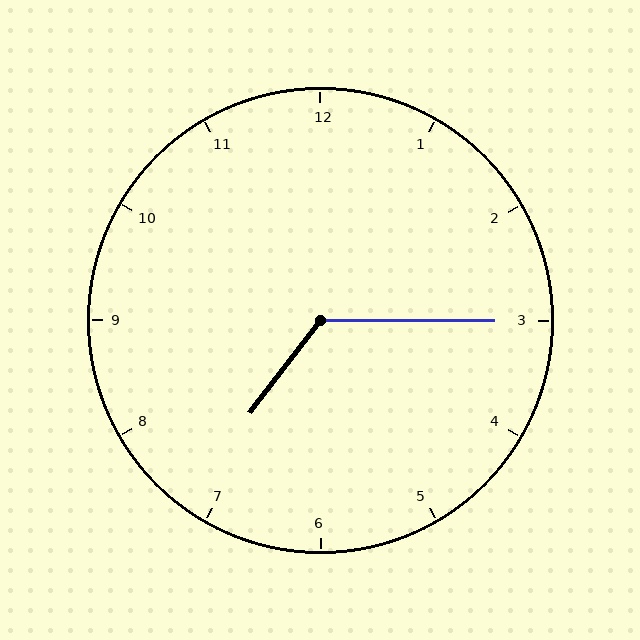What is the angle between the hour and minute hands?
Approximately 128 degrees.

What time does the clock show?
7:15.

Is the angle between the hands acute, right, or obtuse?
It is obtuse.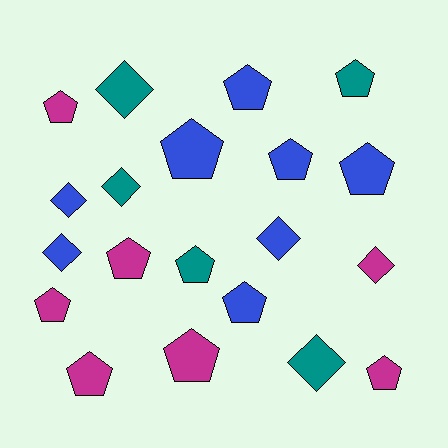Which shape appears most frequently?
Pentagon, with 13 objects.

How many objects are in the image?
There are 20 objects.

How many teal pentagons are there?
There are 2 teal pentagons.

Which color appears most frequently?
Blue, with 8 objects.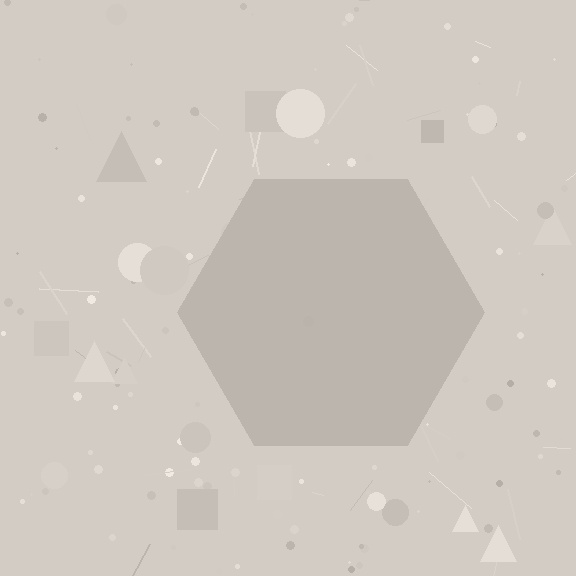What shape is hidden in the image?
A hexagon is hidden in the image.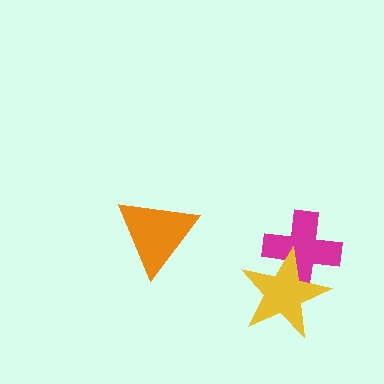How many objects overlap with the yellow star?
1 object overlaps with the yellow star.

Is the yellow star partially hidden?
No, no other shape covers it.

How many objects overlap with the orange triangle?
0 objects overlap with the orange triangle.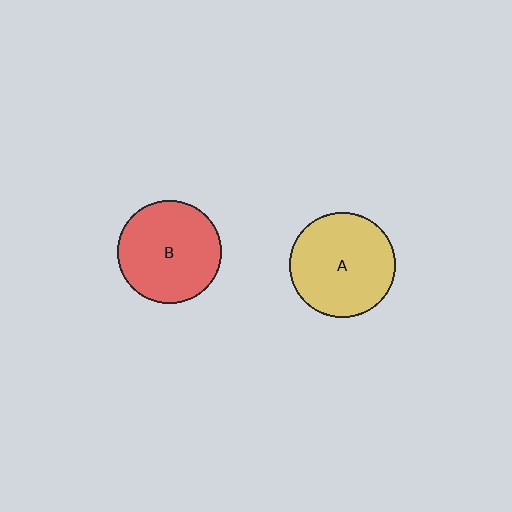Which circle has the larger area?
Circle A (yellow).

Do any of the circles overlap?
No, none of the circles overlap.